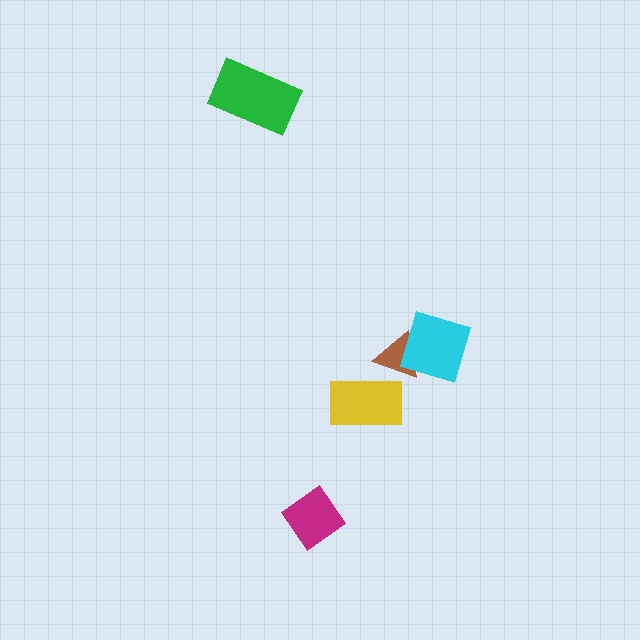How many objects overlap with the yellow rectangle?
0 objects overlap with the yellow rectangle.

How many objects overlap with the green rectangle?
0 objects overlap with the green rectangle.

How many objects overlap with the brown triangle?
1 object overlaps with the brown triangle.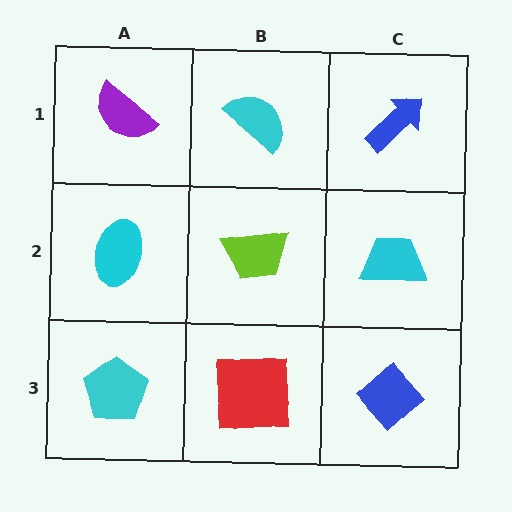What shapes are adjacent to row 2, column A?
A purple semicircle (row 1, column A), a cyan pentagon (row 3, column A), a lime trapezoid (row 2, column B).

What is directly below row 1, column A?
A cyan ellipse.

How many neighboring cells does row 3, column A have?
2.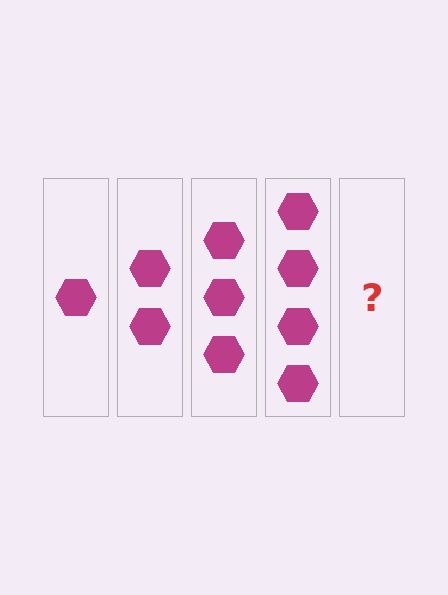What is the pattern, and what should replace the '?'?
The pattern is that each step adds one more hexagon. The '?' should be 5 hexagons.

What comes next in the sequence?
The next element should be 5 hexagons.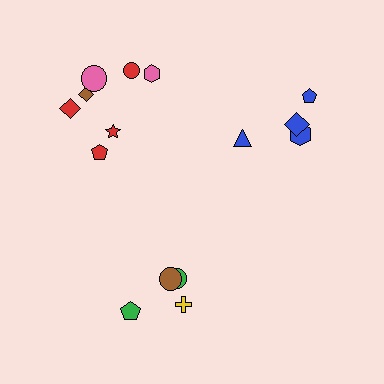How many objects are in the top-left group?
There are 7 objects.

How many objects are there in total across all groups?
There are 15 objects.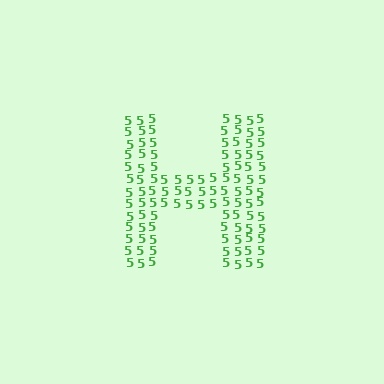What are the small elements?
The small elements are digit 5's.